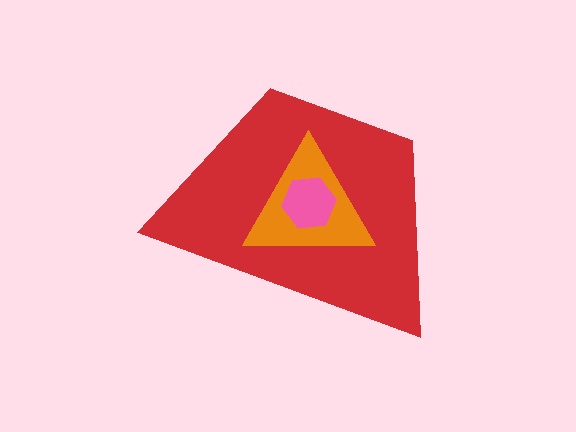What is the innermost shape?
The pink hexagon.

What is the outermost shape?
The red trapezoid.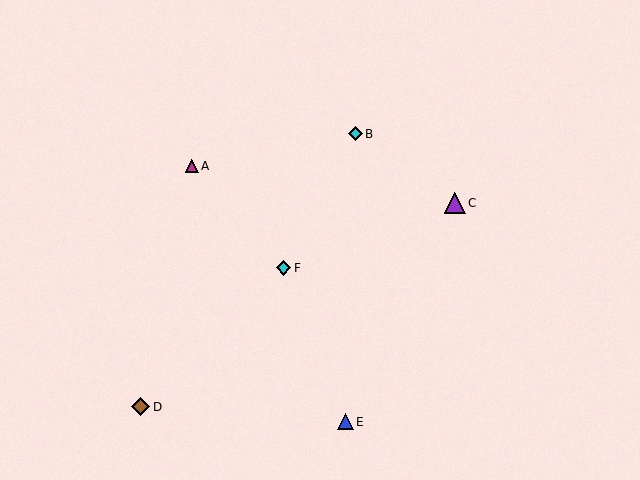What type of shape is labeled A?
Shape A is a magenta triangle.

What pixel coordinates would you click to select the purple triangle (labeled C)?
Click at (455, 203) to select the purple triangle C.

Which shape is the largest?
The purple triangle (labeled C) is the largest.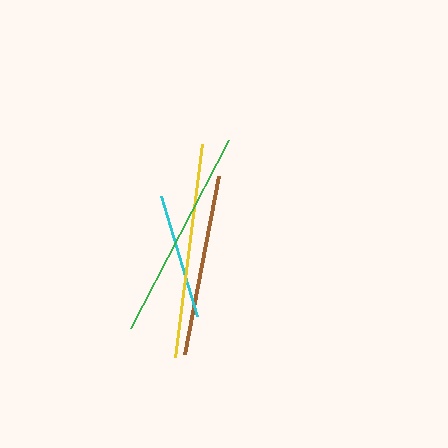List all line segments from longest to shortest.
From longest to shortest: yellow, green, brown, cyan.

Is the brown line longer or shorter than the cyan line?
The brown line is longer than the cyan line.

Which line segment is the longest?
The yellow line is the longest at approximately 215 pixels.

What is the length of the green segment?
The green segment is approximately 212 pixels long.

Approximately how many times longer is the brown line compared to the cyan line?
The brown line is approximately 1.4 times the length of the cyan line.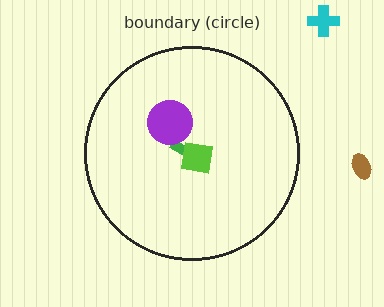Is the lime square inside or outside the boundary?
Inside.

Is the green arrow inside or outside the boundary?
Inside.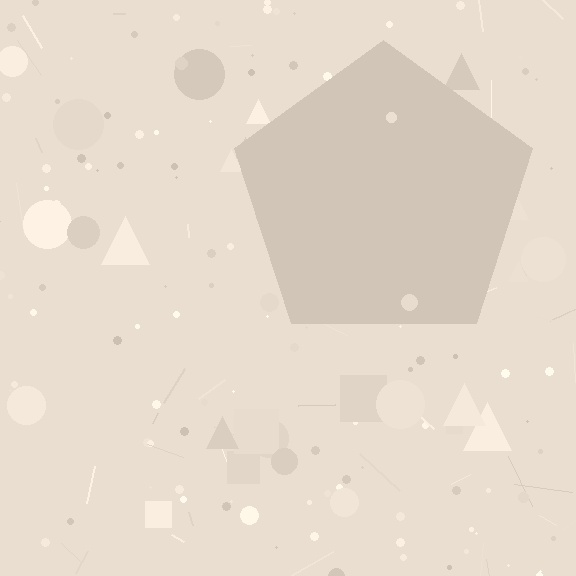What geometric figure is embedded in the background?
A pentagon is embedded in the background.